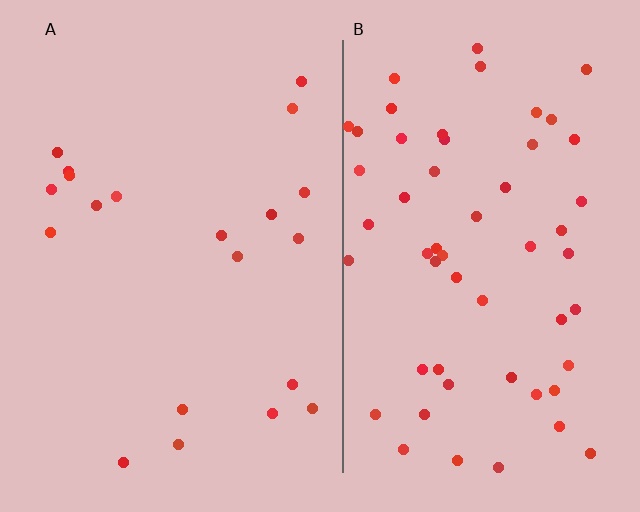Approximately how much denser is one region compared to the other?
Approximately 2.8× — region B over region A.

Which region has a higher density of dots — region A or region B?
B (the right).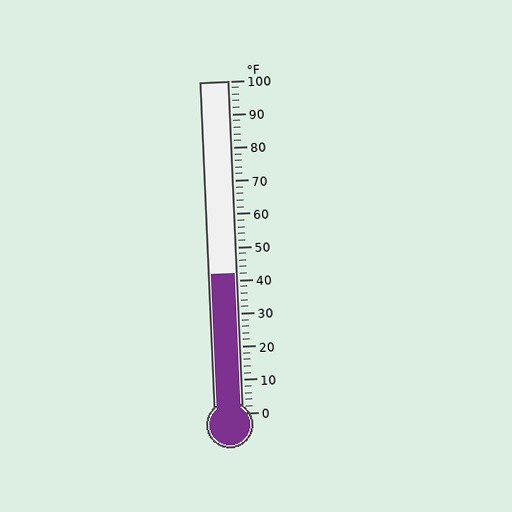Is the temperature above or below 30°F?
The temperature is above 30°F.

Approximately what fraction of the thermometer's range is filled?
The thermometer is filled to approximately 40% of its range.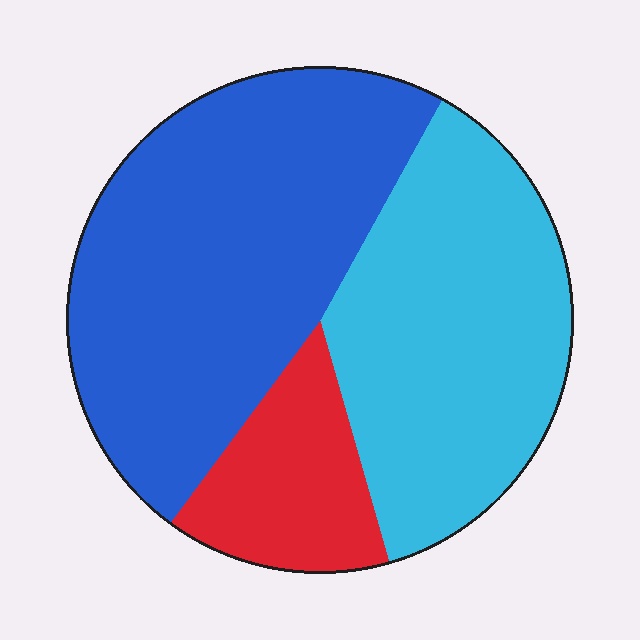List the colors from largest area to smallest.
From largest to smallest: blue, cyan, red.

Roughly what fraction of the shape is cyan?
Cyan takes up between a quarter and a half of the shape.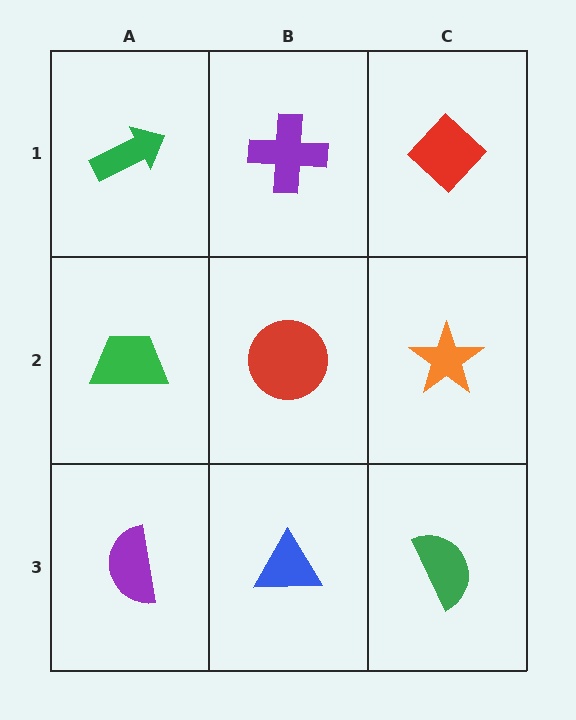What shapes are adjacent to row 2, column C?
A red diamond (row 1, column C), a green semicircle (row 3, column C), a red circle (row 2, column B).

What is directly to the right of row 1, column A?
A purple cross.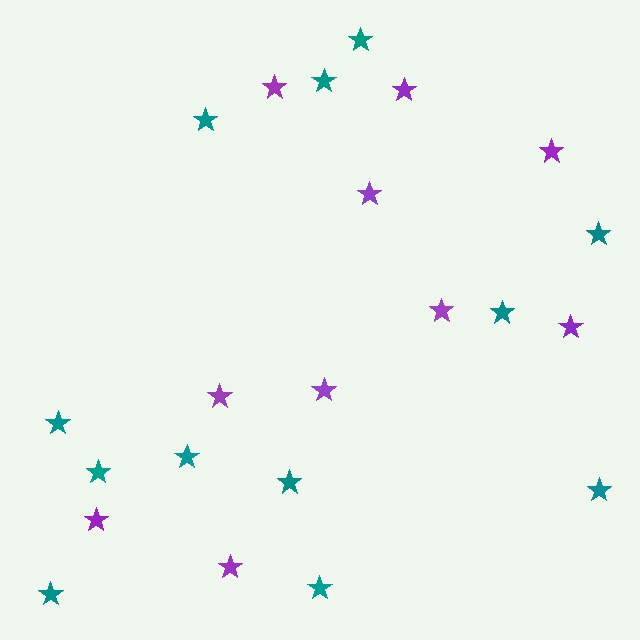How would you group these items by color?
There are 2 groups: one group of teal stars (12) and one group of purple stars (10).